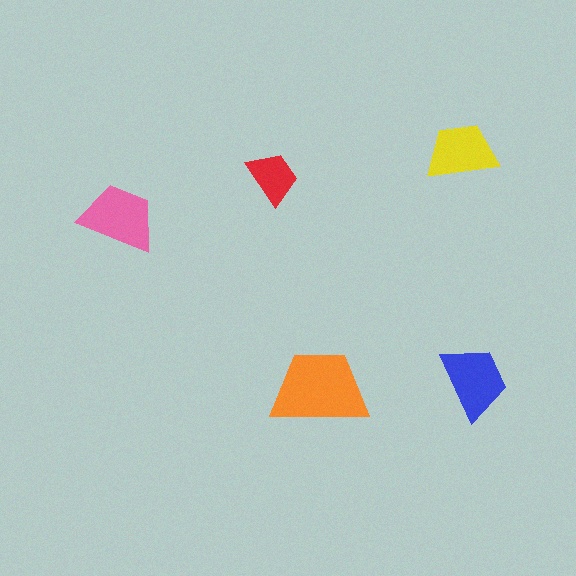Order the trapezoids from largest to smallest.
the orange one, the pink one, the blue one, the yellow one, the red one.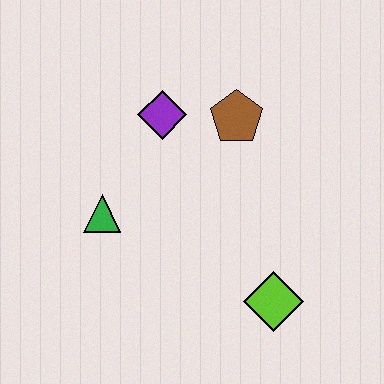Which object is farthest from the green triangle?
The lime diamond is farthest from the green triangle.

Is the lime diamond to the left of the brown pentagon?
No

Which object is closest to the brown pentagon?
The purple diamond is closest to the brown pentagon.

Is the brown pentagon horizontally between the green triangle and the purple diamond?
No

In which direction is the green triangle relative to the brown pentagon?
The green triangle is to the left of the brown pentagon.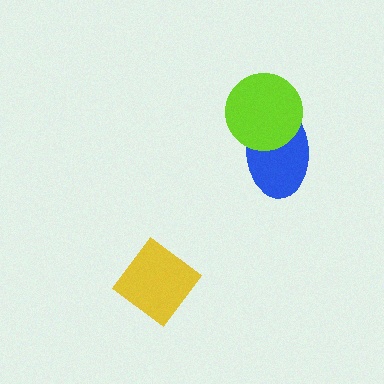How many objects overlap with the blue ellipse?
1 object overlaps with the blue ellipse.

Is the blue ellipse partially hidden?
Yes, it is partially covered by another shape.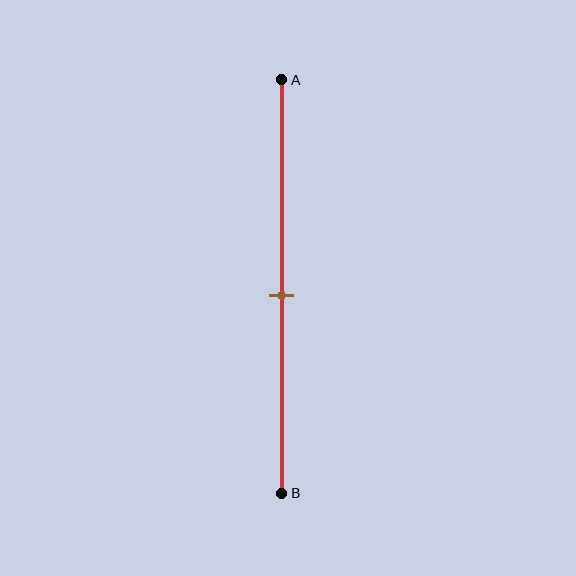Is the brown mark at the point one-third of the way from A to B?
No, the mark is at about 50% from A, not at the 33% one-third point.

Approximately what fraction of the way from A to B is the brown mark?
The brown mark is approximately 50% of the way from A to B.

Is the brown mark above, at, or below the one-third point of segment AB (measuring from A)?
The brown mark is below the one-third point of segment AB.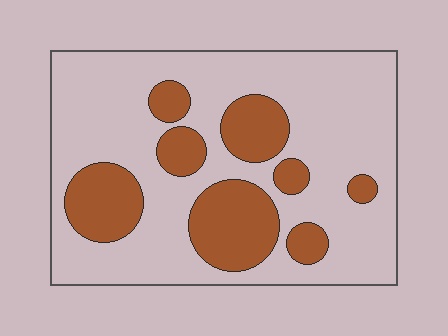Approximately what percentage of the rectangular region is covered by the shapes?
Approximately 25%.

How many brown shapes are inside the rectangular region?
8.